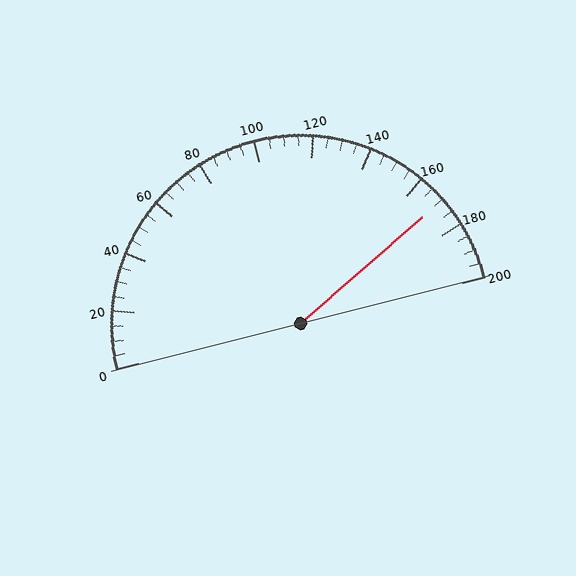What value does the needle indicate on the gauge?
The needle indicates approximately 170.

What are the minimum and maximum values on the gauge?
The gauge ranges from 0 to 200.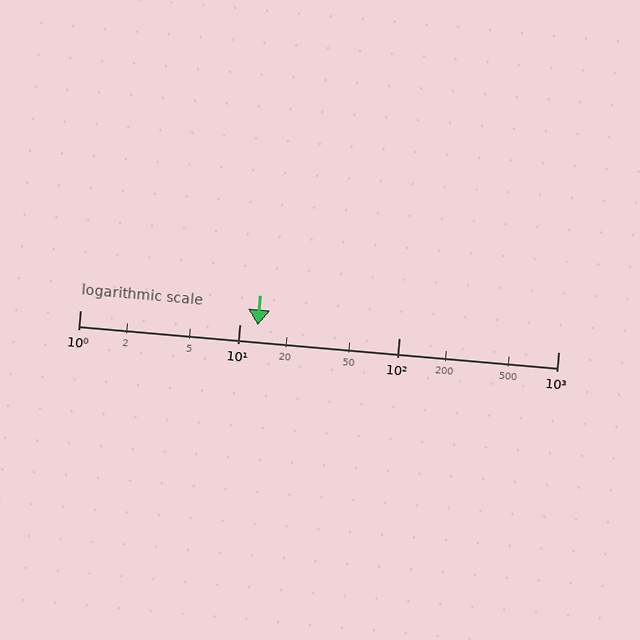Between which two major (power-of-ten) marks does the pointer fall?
The pointer is between 10 and 100.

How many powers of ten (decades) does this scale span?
The scale spans 3 decades, from 1 to 1000.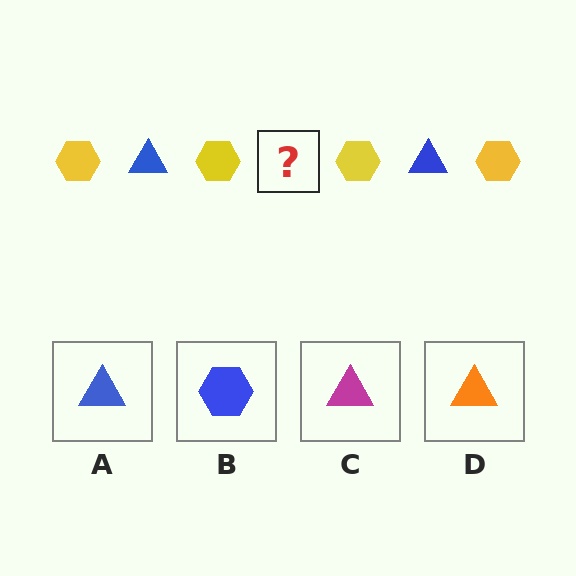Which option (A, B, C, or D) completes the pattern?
A.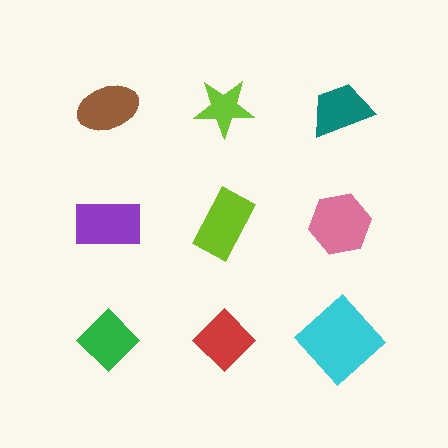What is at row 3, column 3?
A cyan diamond.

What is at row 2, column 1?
A purple rectangle.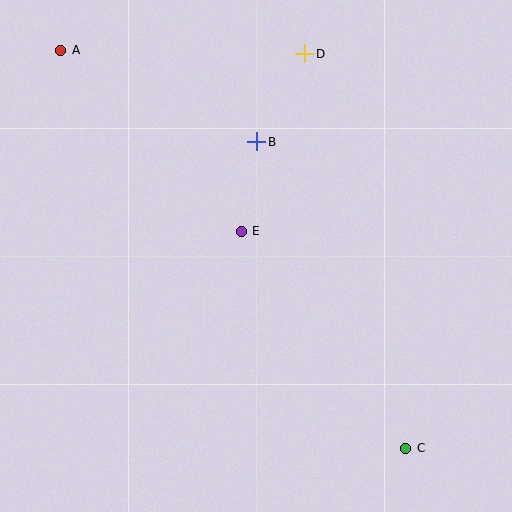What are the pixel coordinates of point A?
Point A is at (61, 50).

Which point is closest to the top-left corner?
Point A is closest to the top-left corner.